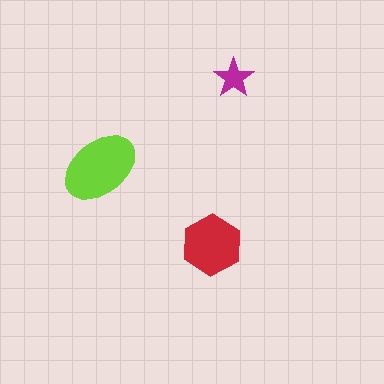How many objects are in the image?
There are 3 objects in the image.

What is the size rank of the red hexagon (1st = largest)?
2nd.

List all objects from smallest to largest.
The magenta star, the red hexagon, the lime ellipse.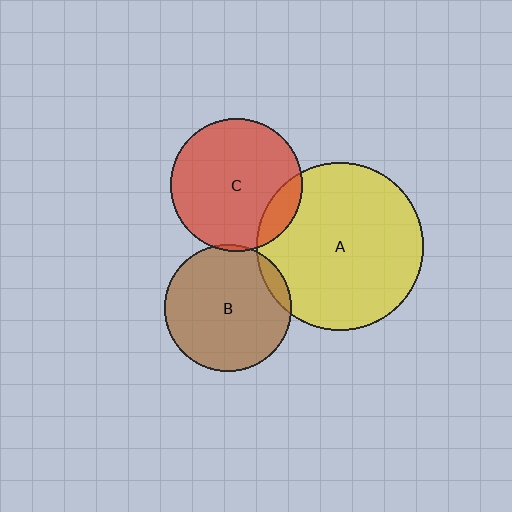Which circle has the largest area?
Circle A (yellow).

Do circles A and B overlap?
Yes.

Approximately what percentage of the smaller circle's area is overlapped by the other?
Approximately 10%.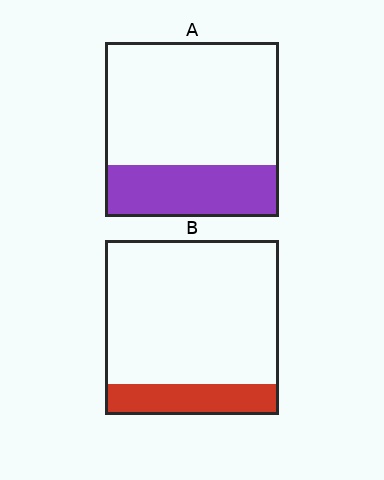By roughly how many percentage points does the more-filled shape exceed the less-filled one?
By roughly 10 percentage points (A over B).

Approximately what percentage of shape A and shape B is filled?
A is approximately 30% and B is approximately 20%.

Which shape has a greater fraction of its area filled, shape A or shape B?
Shape A.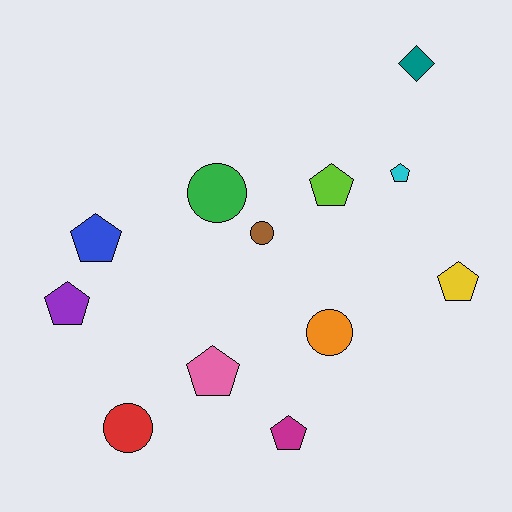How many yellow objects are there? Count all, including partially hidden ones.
There is 1 yellow object.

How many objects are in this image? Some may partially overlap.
There are 12 objects.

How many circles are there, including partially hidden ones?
There are 4 circles.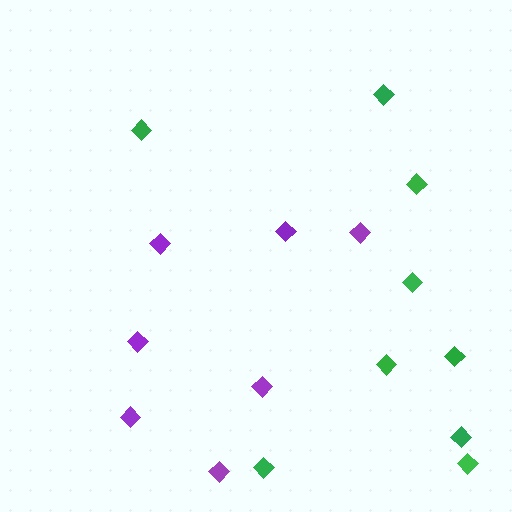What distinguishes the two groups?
There are 2 groups: one group of green diamonds (9) and one group of purple diamonds (7).